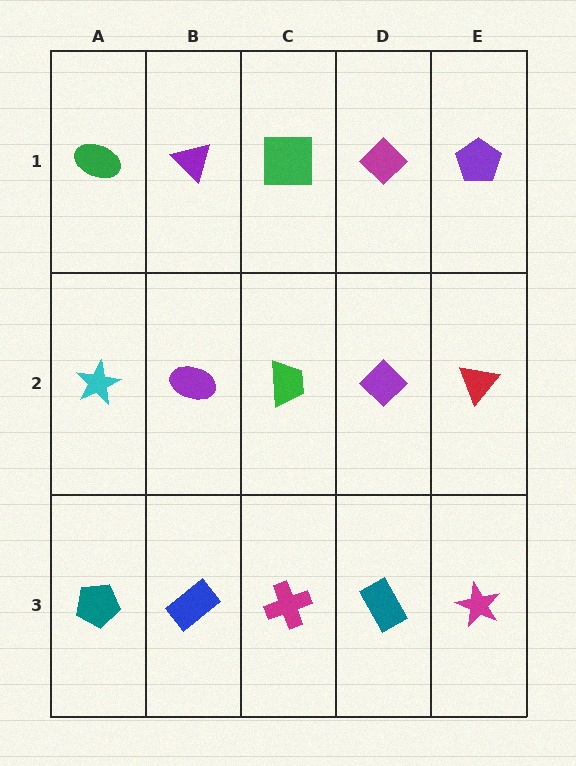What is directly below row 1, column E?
A red triangle.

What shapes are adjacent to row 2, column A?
A green ellipse (row 1, column A), a teal pentagon (row 3, column A), a purple ellipse (row 2, column B).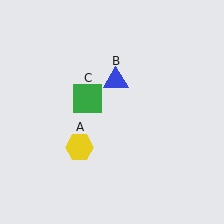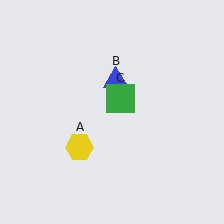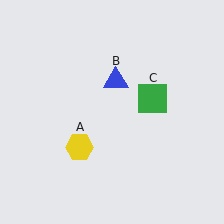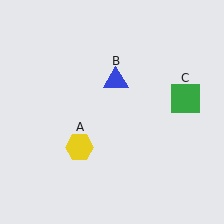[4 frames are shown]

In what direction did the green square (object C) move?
The green square (object C) moved right.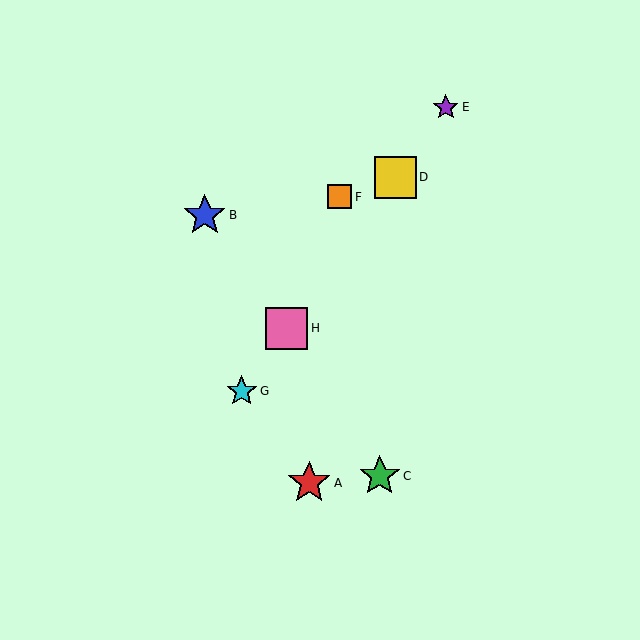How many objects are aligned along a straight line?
4 objects (D, E, G, H) are aligned along a straight line.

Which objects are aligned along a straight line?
Objects D, E, G, H are aligned along a straight line.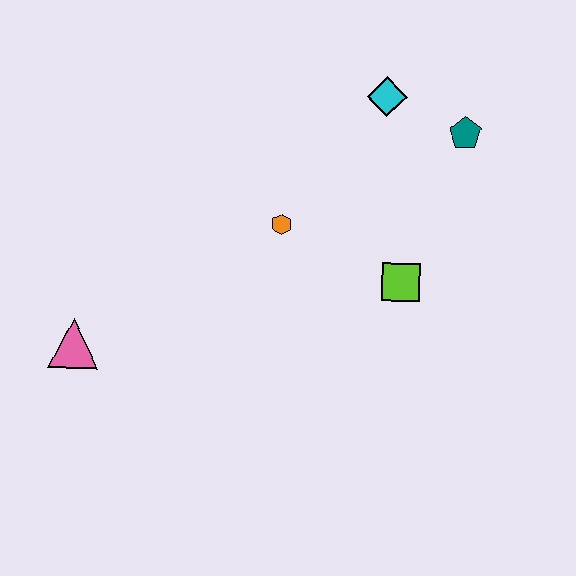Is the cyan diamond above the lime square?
Yes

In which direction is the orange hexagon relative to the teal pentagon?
The orange hexagon is to the left of the teal pentagon.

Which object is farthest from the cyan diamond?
The pink triangle is farthest from the cyan diamond.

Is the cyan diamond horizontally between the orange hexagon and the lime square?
Yes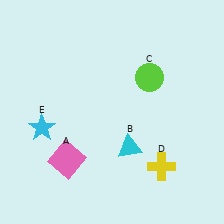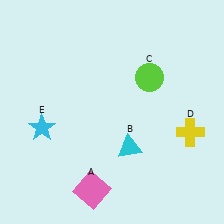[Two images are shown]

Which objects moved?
The objects that moved are: the pink square (A), the yellow cross (D).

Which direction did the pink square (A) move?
The pink square (A) moved down.